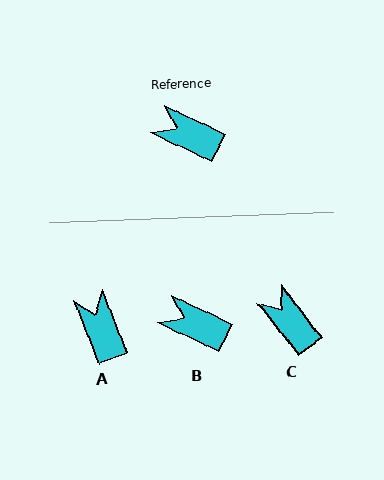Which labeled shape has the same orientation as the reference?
B.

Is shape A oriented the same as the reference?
No, it is off by about 42 degrees.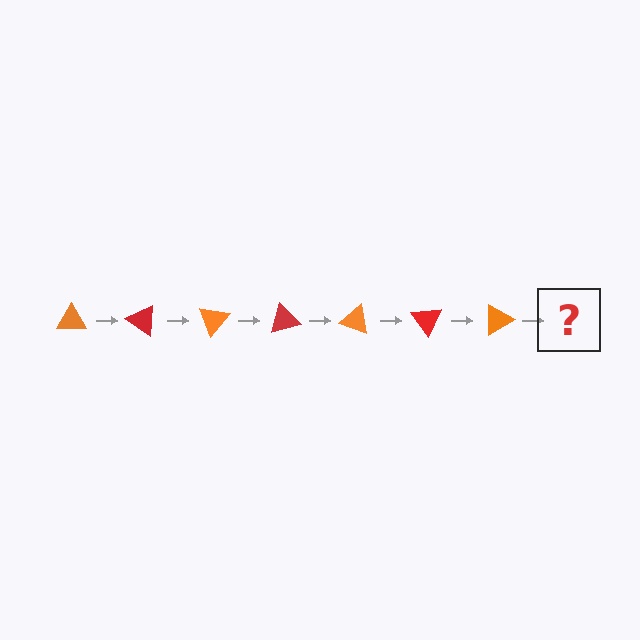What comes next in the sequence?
The next element should be a red triangle, rotated 245 degrees from the start.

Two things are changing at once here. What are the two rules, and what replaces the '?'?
The two rules are that it rotates 35 degrees each step and the color cycles through orange and red. The '?' should be a red triangle, rotated 245 degrees from the start.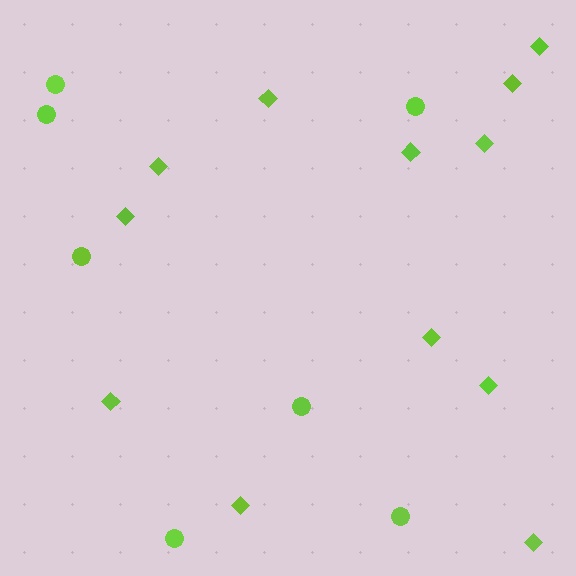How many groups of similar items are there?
There are 2 groups: one group of circles (7) and one group of diamonds (12).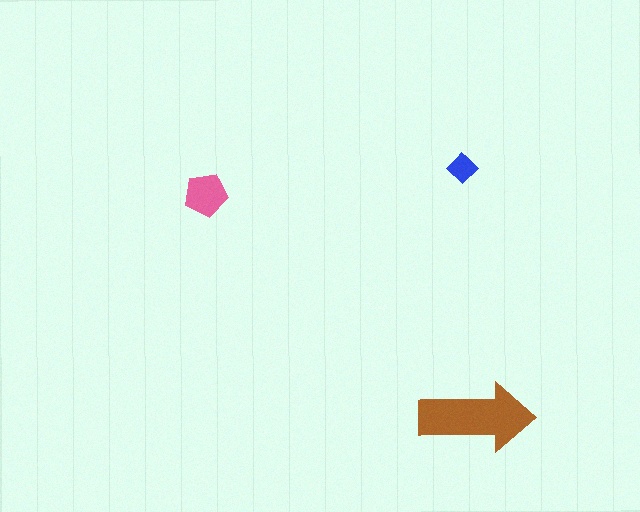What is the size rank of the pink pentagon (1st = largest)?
2nd.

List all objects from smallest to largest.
The blue diamond, the pink pentagon, the brown arrow.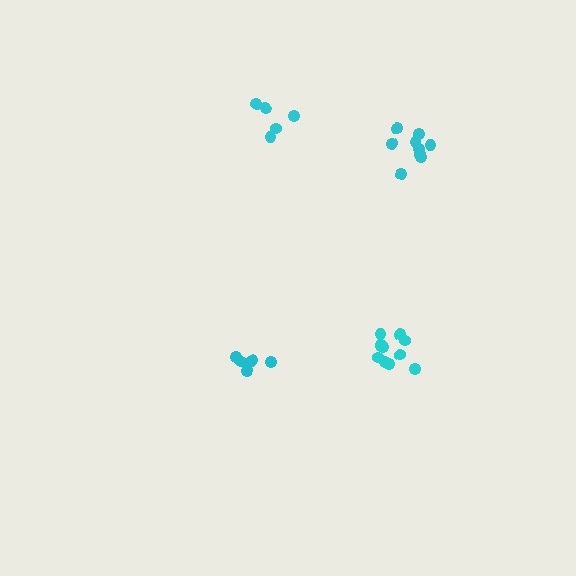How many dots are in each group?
Group 1: 6 dots, Group 2: 11 dots, Group 3: 9 dots, Group 4: 5 dots (31 total).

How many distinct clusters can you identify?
There are 4 distinct clusters.